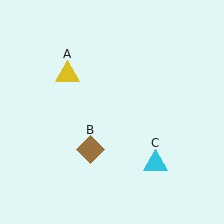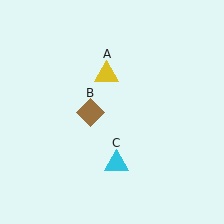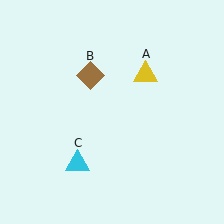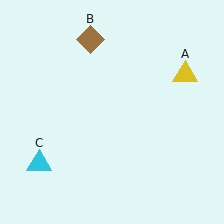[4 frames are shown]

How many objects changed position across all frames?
3 objects changed position: yellow triangle (object A), brown diamond (object B), cyan triangle (object C).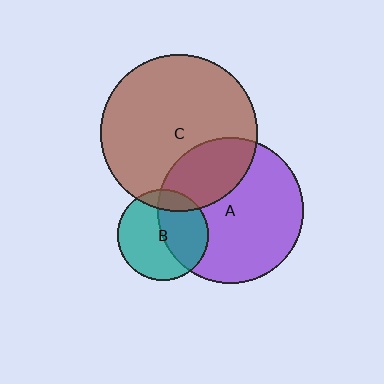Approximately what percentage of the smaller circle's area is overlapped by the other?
Approximately 30%.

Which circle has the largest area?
Circle C (brown).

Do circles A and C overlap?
Yes.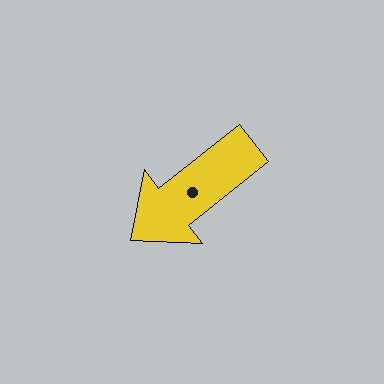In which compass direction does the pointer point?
Southwest.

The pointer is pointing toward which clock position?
Roughly 8 o'clock.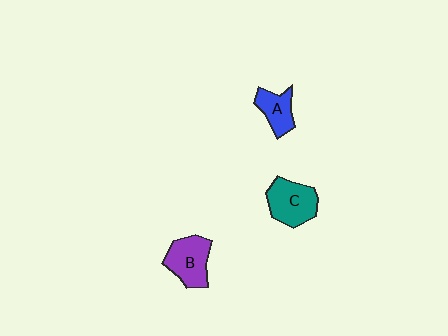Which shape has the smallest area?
Shape A (blue).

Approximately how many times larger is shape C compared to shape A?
Approximately 1.5 times.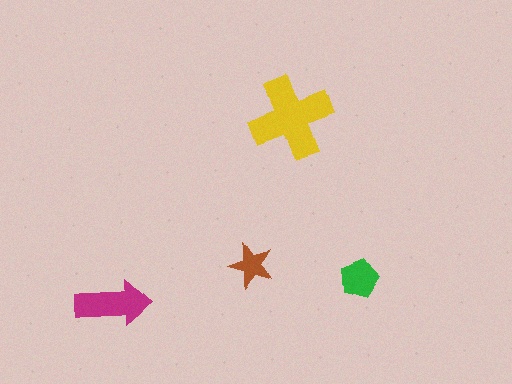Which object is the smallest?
The brown star.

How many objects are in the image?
There are 4 objects in the image.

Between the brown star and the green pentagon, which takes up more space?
The green pentagon.